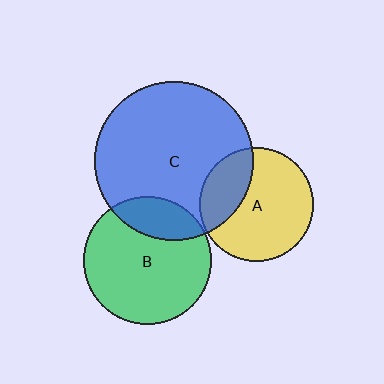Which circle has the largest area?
Circle C (blue).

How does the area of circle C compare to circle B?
Approximately 1.5 times.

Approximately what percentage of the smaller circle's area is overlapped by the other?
Approximately 30%.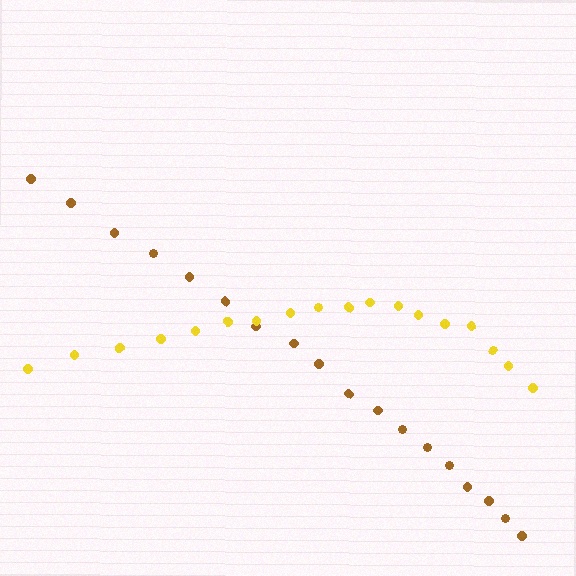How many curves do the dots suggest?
There are 2 distinct paths.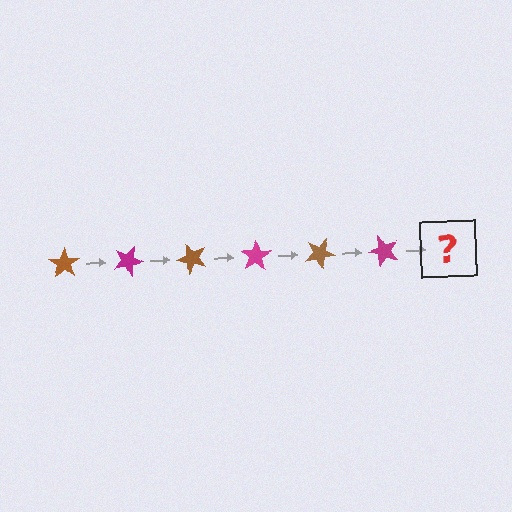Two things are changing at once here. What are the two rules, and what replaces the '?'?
The two rules are that it rotates 25 degrees each step and the color cycles through brown and magenta. The '?' should be a brown star, rotated 150 degrees from the start.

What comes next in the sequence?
The next element should be a brown star, rotated 150 degrees from the start.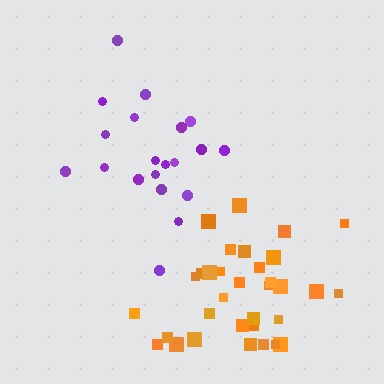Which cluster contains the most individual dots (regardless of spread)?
Orange (33).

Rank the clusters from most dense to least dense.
purple, orange.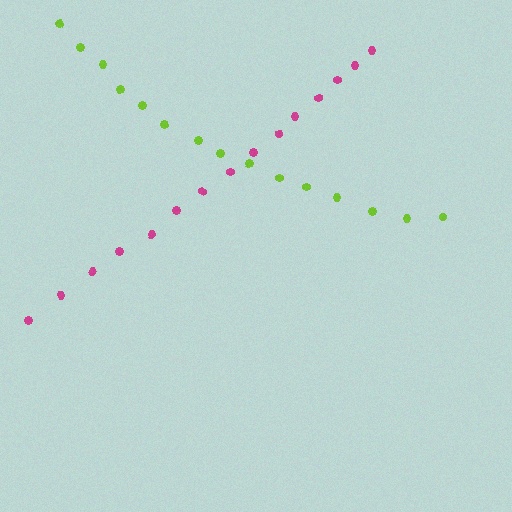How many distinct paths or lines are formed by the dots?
There are 2 distinct paths.